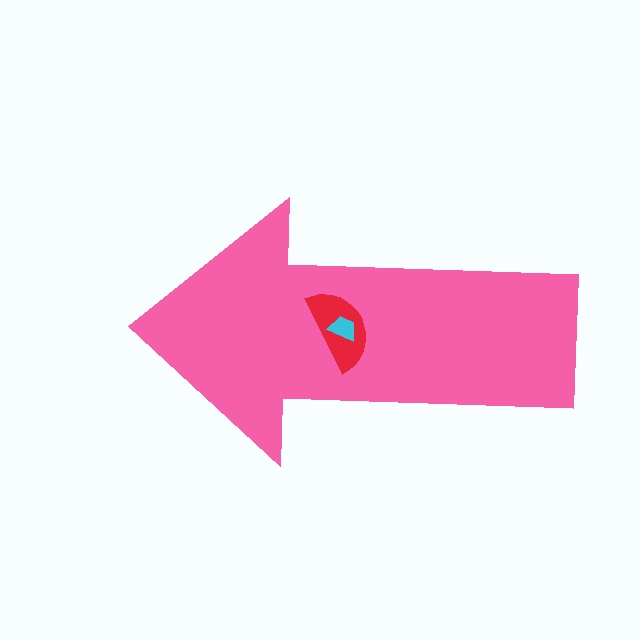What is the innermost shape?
The cyan trapezoid.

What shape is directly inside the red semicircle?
The cyan trapezoid.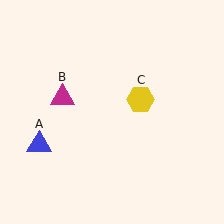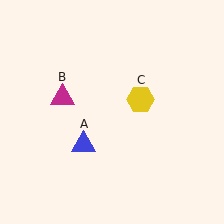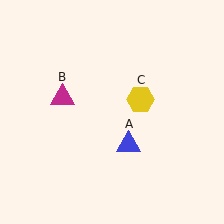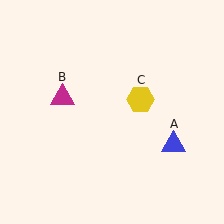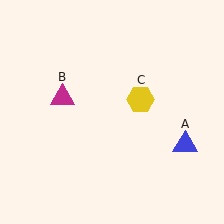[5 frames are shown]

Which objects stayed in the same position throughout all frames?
Magenta triangle (object B) and yellow hexagon (object C) remained stationary.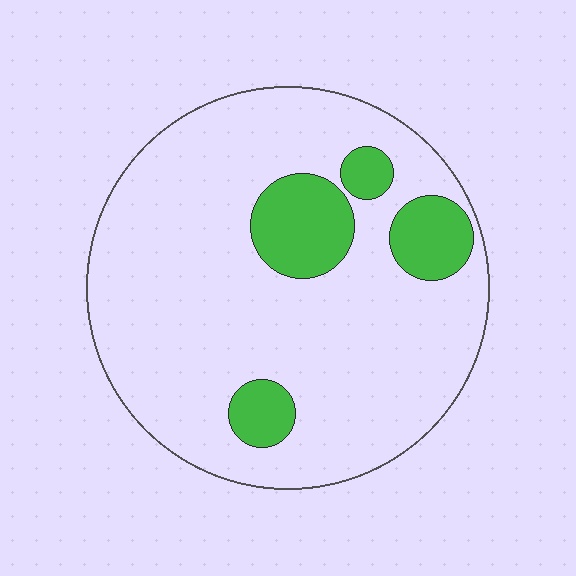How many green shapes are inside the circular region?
4.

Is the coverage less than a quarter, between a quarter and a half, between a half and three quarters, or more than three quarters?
Less than a quarter.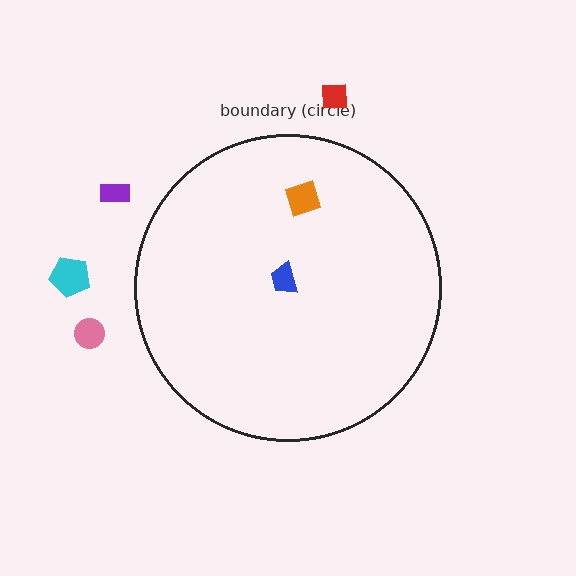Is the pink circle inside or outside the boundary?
Outside.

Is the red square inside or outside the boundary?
Outside.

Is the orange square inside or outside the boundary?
Inside.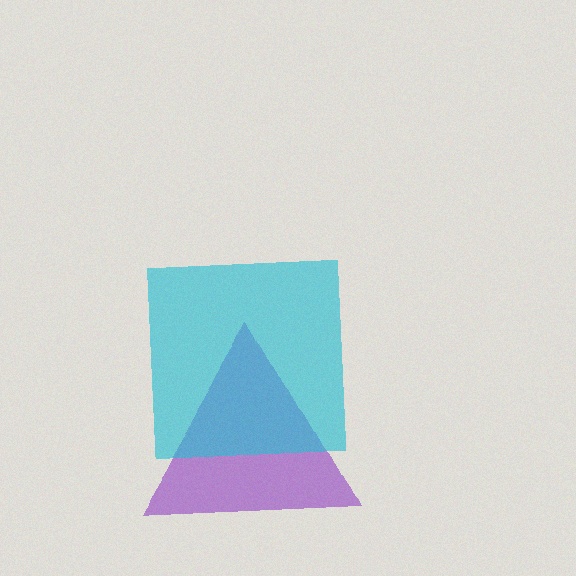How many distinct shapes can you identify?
There are 2 distinct shapes: a purple triangle, a cyan square.